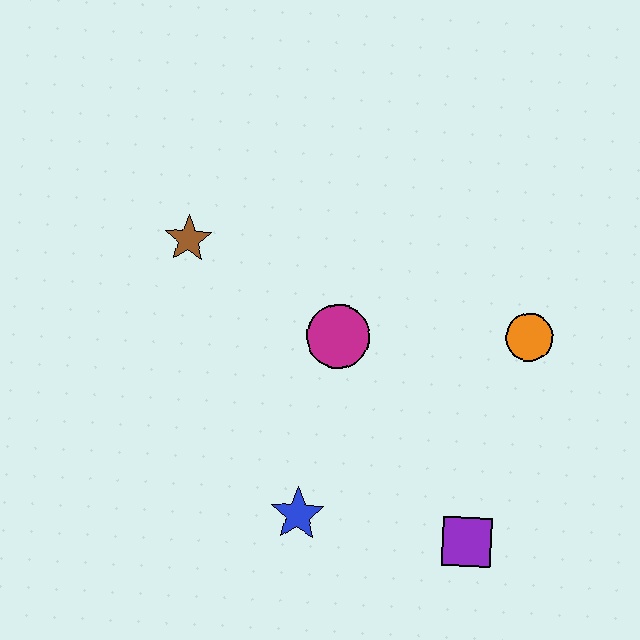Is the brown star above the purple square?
Yes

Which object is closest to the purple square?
The blue star is closest to the purple square.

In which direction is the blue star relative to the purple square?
The blue star is to the left of the purple square.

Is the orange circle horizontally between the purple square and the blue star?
No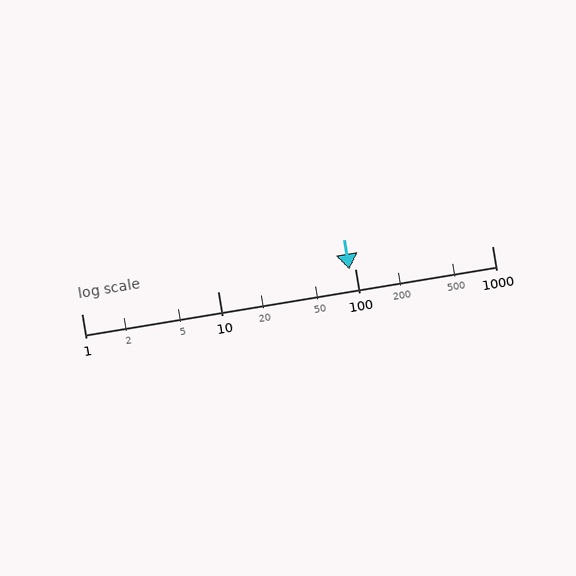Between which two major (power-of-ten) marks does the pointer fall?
The pointer is between 10 and 100.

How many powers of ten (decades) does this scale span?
The scale spans 3 decades, from 1 to 1000.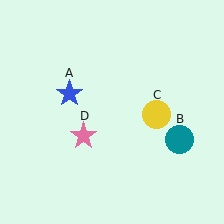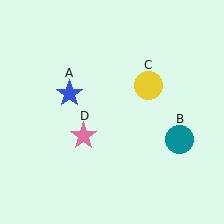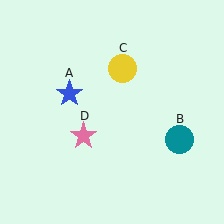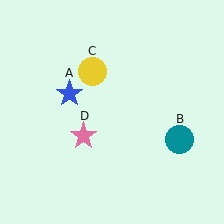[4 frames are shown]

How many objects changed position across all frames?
1 object changed position: yellow circle (object C).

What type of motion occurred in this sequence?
The yellow circle (object C) rotated counterclockwise around the center of the scene.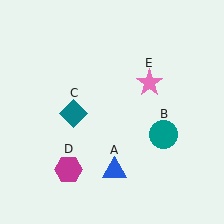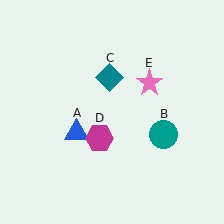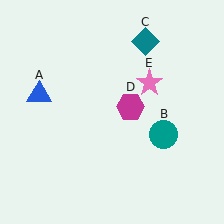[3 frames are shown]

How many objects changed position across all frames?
3 objects changed position: blue triangle (object A), teal diamond (object C), magenta hexagon (object D).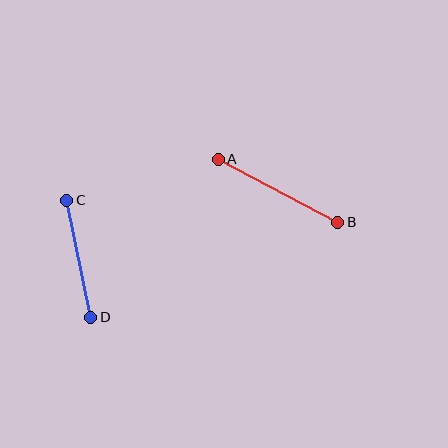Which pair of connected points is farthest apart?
Points A and B are farthest apart.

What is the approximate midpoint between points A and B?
The midpoint is at approximately (278, 191) pixels.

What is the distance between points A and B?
The distance is approximately 135 pixels.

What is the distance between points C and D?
The distance is approximately 120 pixels.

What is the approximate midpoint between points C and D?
The midpoint is at approximately (79, 259) pixels.